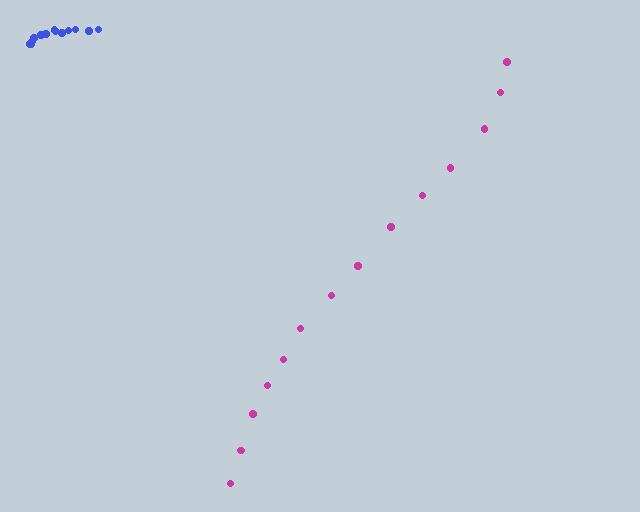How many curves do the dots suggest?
There are 2 distinct paths.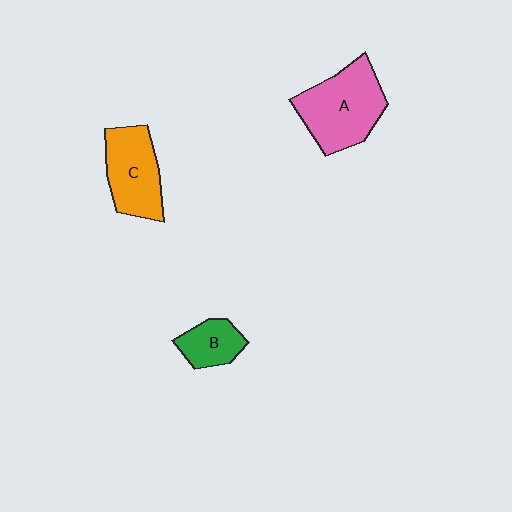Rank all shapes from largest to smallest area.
From largest to smallest: A (pink), C (orange), B (green).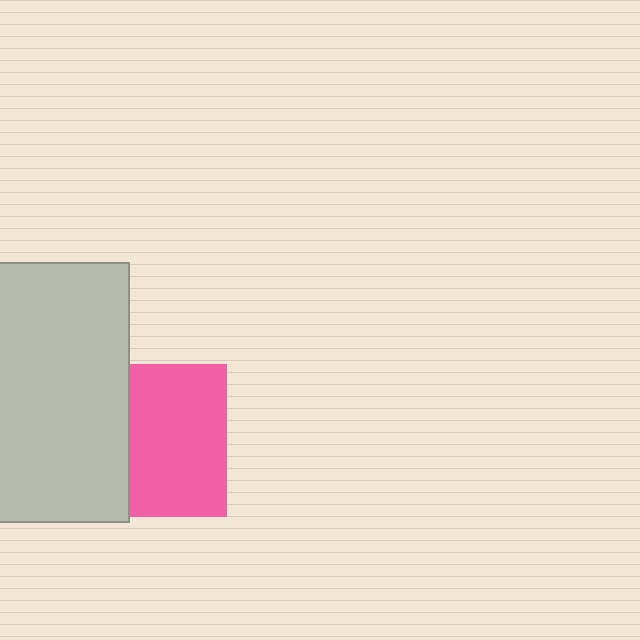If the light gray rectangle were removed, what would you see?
You would see the complete pink square.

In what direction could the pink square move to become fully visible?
The pink square could move right. That would shift it out from behind the light gray rectangle entirely.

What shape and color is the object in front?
The object in front is a light gray rectangle.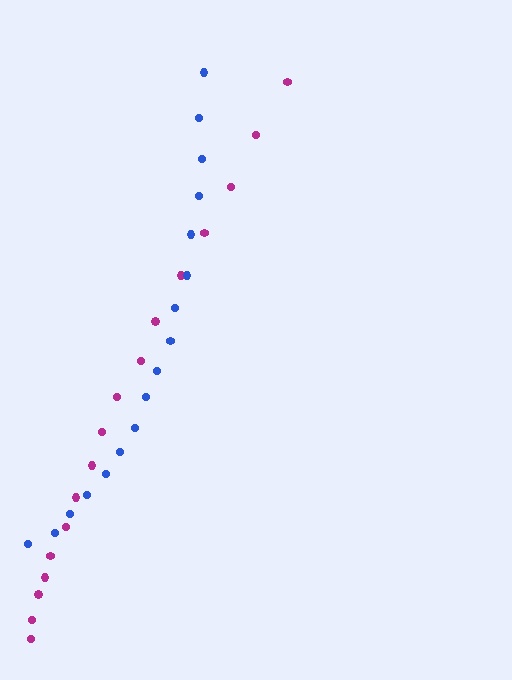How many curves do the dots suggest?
There are 2 distinct paths.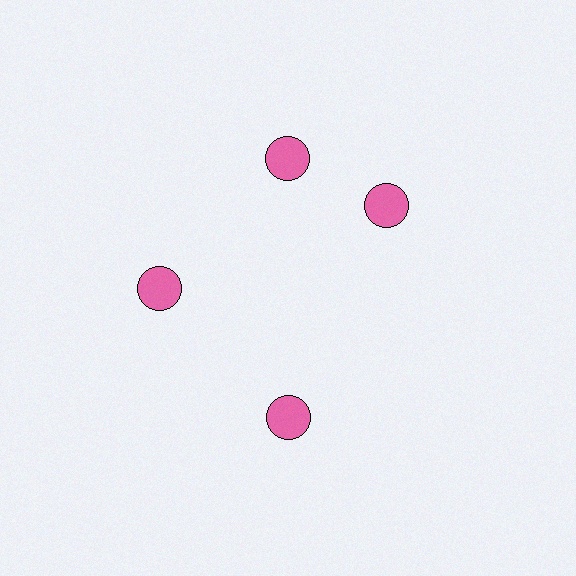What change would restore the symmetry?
The symmetry would be restored by rotating it back into even spacing with its neighbors so that all 4 circles sit at equal angles and equal distance from the center.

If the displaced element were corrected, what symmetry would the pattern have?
It would have 4-fold rotational symmetry — the pattern would map onto itself every 90 degrees.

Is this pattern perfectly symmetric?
No. The 4 pink circles are arranged in a ring, but one element near the 3 o'clock position is rotated out of alignment along the ring, breaking the 4-fold rotational symmetry.